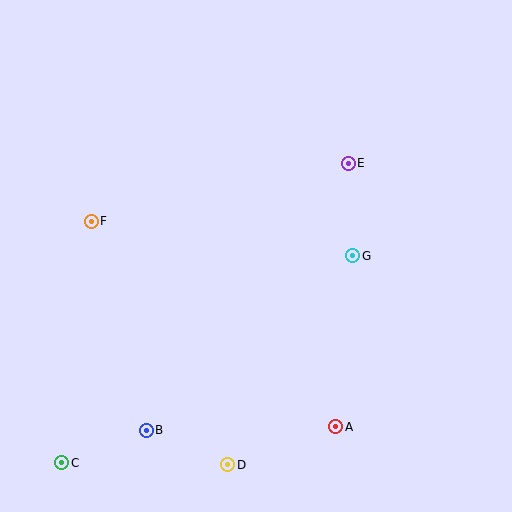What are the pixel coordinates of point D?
Point D is at (228, 465).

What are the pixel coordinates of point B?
Point B is at (146, 430).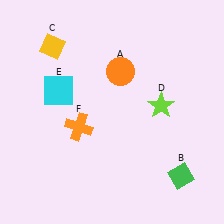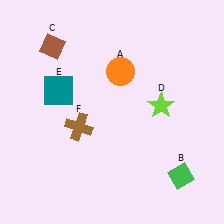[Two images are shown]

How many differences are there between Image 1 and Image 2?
There are 3 differences between the two images.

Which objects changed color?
C changed from yellow to brown. E changed from cyan to teal. F changed from orange to brown.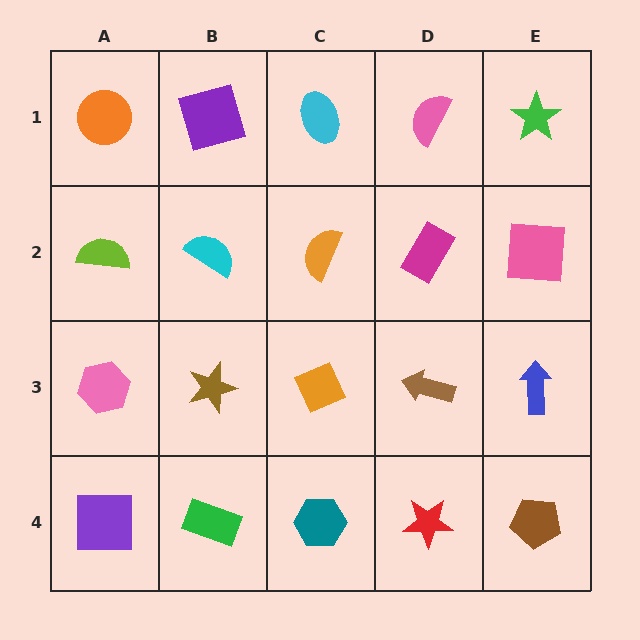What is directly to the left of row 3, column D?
An orange diamond.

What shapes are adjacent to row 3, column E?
A pink square (row 2, column E), a brown pentagon (row 4, column E), a brown arrow (row 3, column D).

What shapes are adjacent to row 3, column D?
A magenta rectangle (row 2, column D), a red star (row 4, column D), an orange diamond (row 3, column C), a blue arrow (row 3, column E).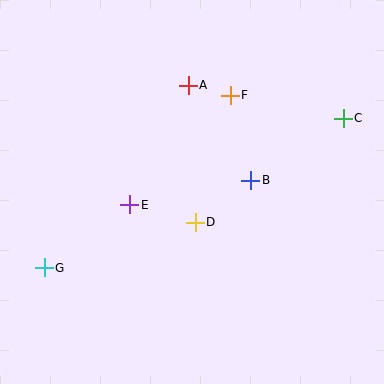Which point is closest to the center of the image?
Point D at (195, 222) is closest to the center.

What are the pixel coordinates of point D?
Point D is at (195, 222).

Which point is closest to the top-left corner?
Point A is closest to the top-left corner.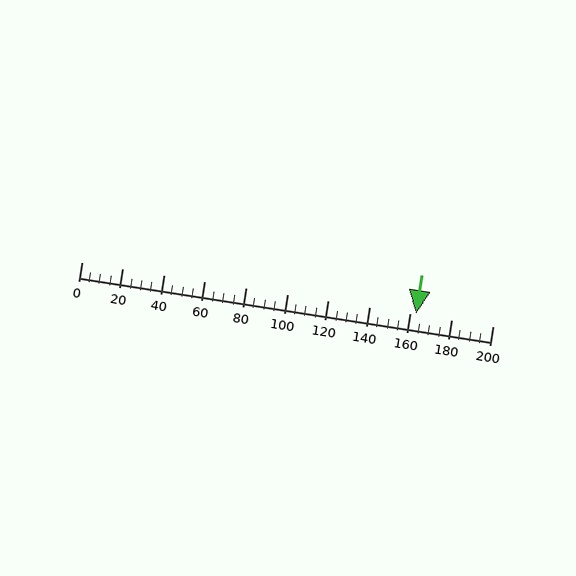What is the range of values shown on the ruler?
The ruler shows values from 0 to 200.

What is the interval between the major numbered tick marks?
The major tick marks are spaced 20 units apart.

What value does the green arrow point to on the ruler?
The green arrow points to approximately 163.